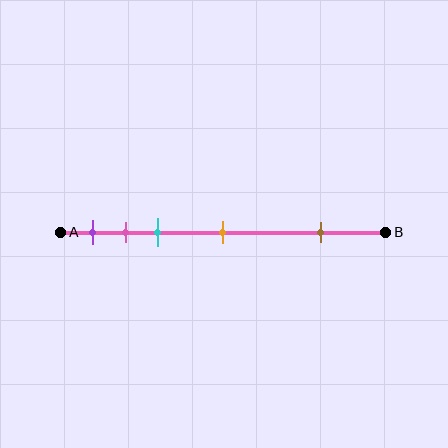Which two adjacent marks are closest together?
The pink and cyan marks are the closest adjacent pair.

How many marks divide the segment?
There are 5 marks dividing the segment.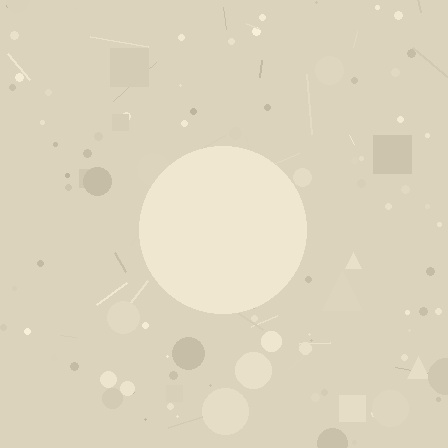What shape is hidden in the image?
A circle is hidden in the image.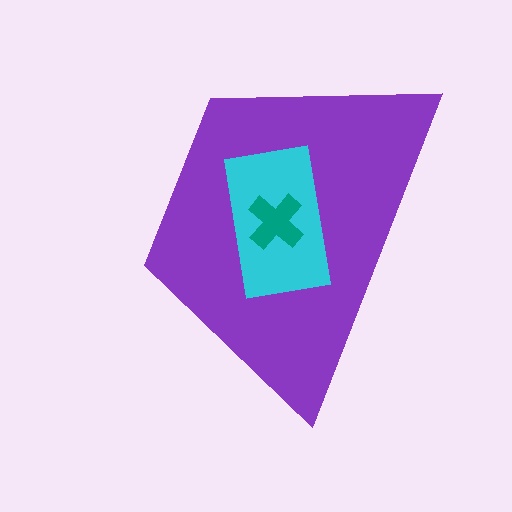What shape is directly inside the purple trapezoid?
The cyan rectangle.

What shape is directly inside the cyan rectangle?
The teal cross.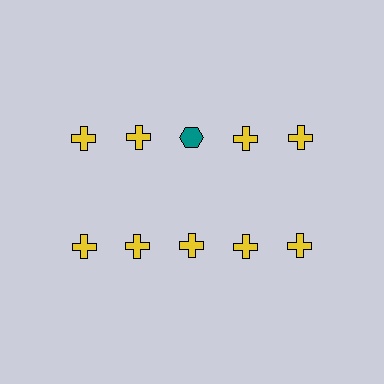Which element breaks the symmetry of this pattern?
The teal hexagon in the top row, center column breaks the symmetry. All other shapes are yellow crosses.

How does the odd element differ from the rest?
It differs in both color (teal instead of yellow) and shape (hexagon instead of cross).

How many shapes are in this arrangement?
There are 10 shapes arranged in a grid pattern.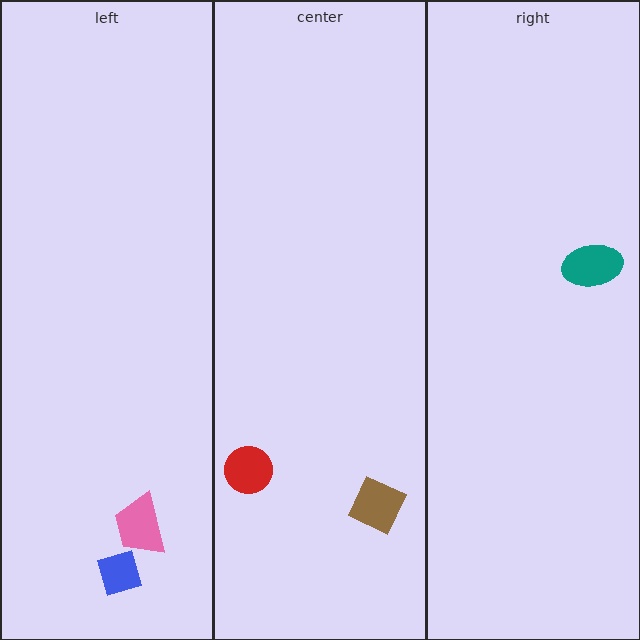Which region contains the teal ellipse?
The right region.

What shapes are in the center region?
The brown square, the red circle.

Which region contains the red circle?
The center region.